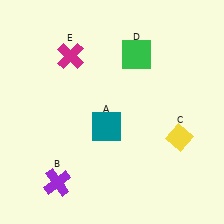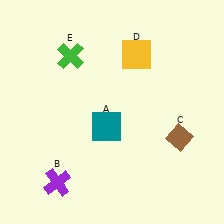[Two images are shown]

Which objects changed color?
C changed from yellow to brown. D changed from green to yellow. E changed from magenta to green.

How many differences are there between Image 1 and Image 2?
There are 3 differences between the two images.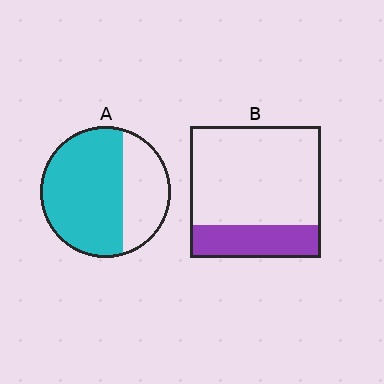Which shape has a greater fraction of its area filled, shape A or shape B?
Shape A.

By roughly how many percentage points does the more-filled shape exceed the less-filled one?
By roughly 40 percentage points (A over B).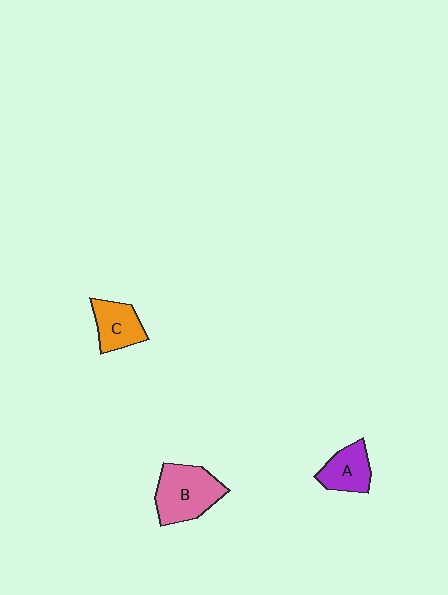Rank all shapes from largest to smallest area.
From largest to smallest: B (pink), C (orange), A (purple).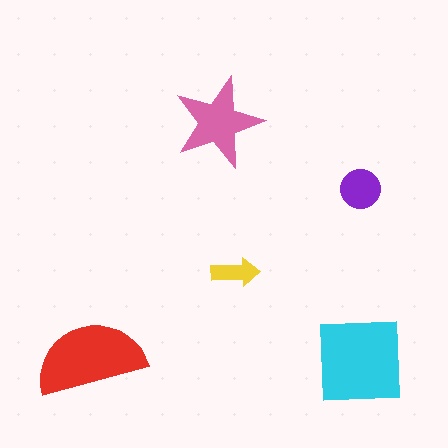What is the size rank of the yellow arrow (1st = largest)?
5th.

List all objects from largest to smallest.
The cyan square, the red semicircle, the pink star, the purple circle, the yellow arrow.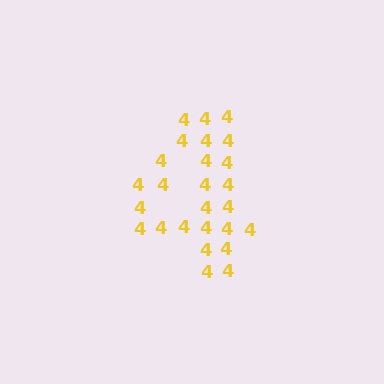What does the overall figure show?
The overall figure shows the digit 4.